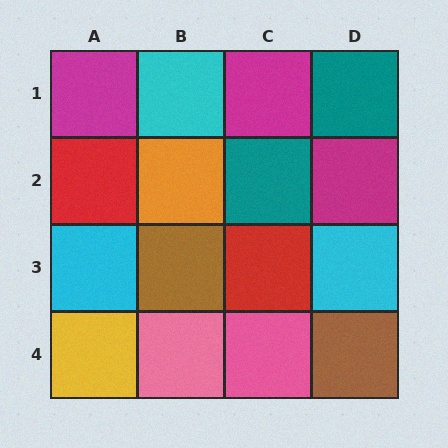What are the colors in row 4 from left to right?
Yellow, pink, pink, brown.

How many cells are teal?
2 cells are teal.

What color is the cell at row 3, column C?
Red.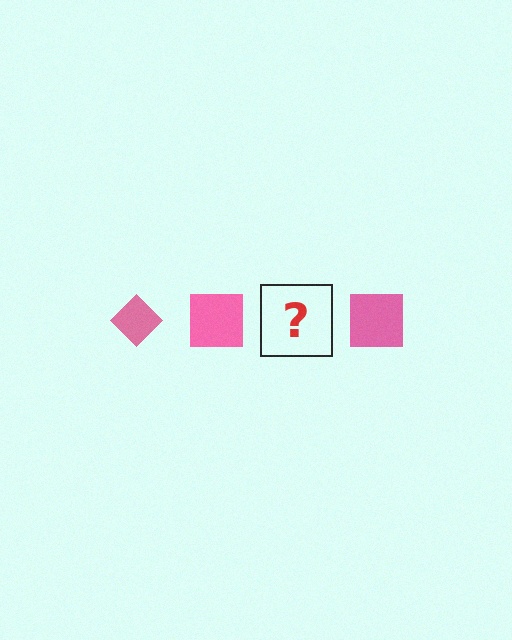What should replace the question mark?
The question mark should be replaced with a pink diamond.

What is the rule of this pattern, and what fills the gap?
The rule is that the pattern cycles through diamond, square shapes in pink. The gap should be filled with a pink diamond.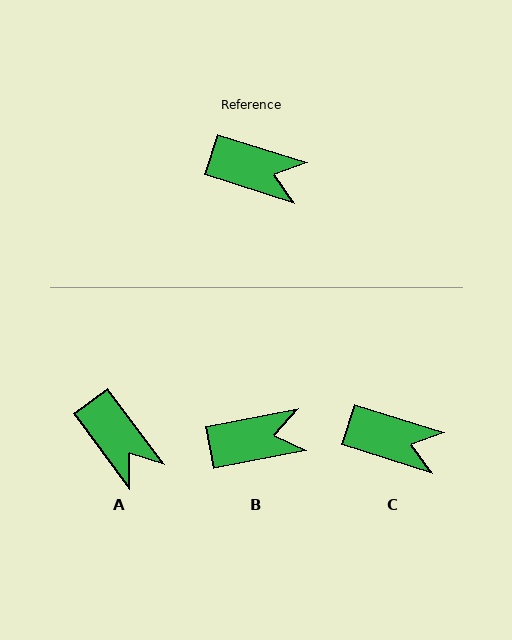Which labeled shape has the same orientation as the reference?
C.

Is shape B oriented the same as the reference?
No, it is off by about 28 degrees.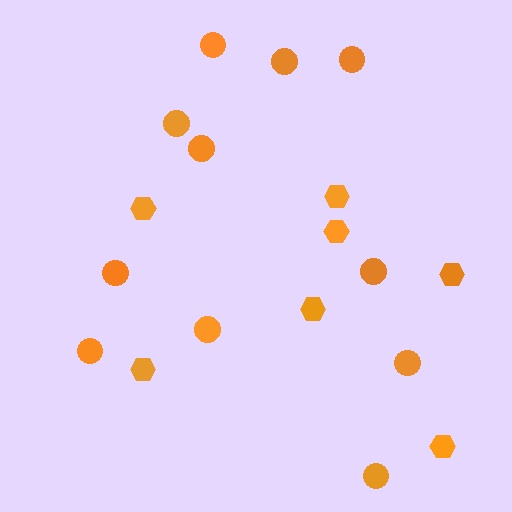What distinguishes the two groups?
There are 2 groups: one group of hexagons (7) and one group of circles (11).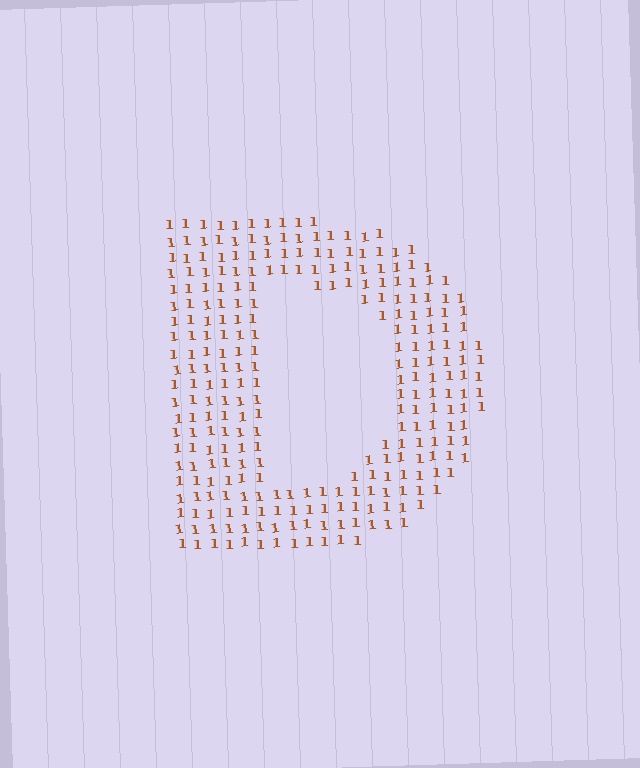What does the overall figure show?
The overall figure shows the letter D.